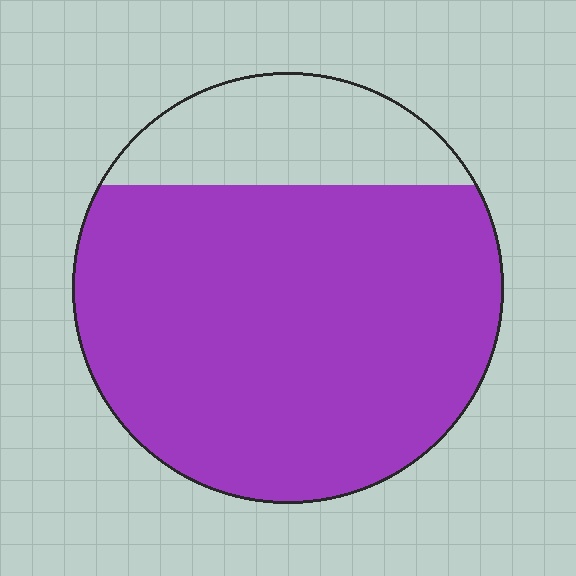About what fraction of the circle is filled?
About four fifths (4/5).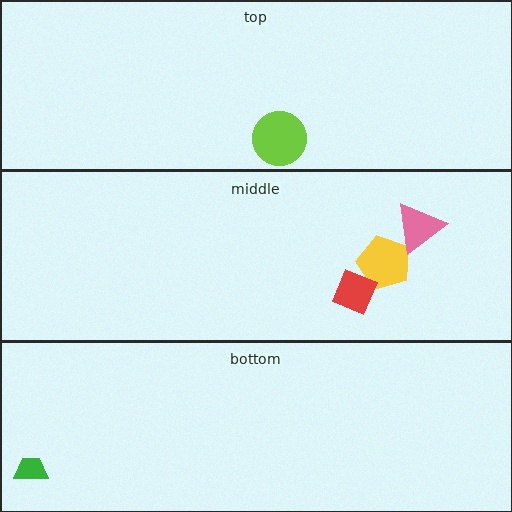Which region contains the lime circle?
The top region.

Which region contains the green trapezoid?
The bottom region.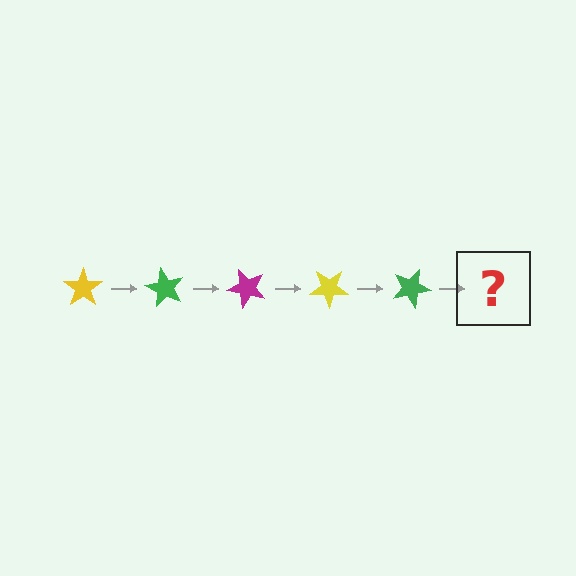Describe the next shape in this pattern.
It should be a magenta star, rotated 300 degrees from the start.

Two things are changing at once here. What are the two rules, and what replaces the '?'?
The two rules are that it rotates 60 degrees each step and the color cycles through yellow, green, and magenta. The '?' should be a magenta star, rotated 300 degrees from the start.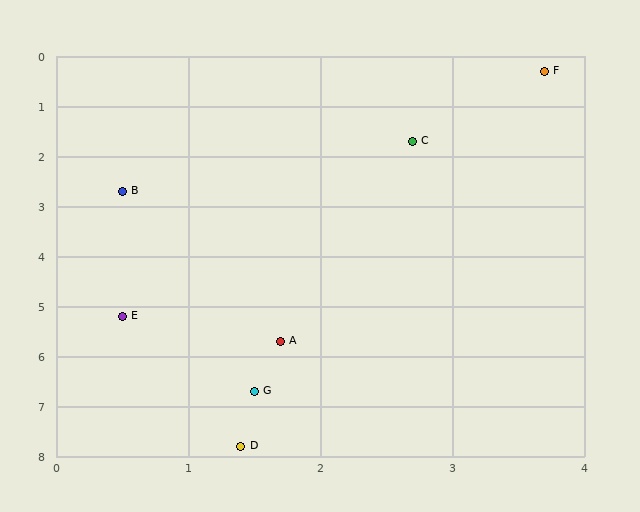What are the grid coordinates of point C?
Point C is at approximately (2.7, 1.7).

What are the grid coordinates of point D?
Point D is at approximately (1.4, 7.8).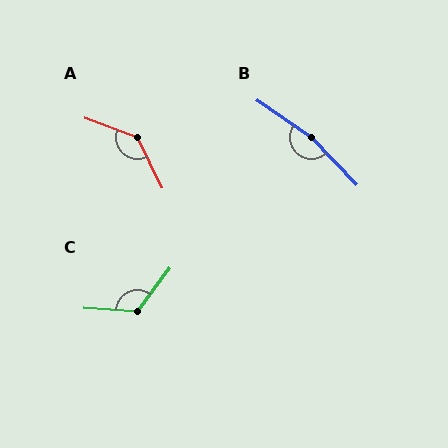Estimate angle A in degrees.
Approximately 136 degrees.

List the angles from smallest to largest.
C (123°), A (136°), B (168°).